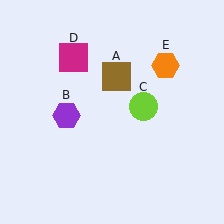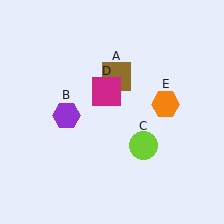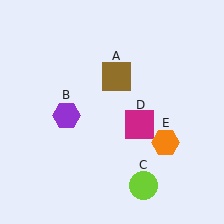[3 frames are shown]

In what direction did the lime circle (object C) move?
The lime circle (object C) moved down.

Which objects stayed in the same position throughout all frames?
Brown square (object A) and purple hexagon (object B) remained stationary.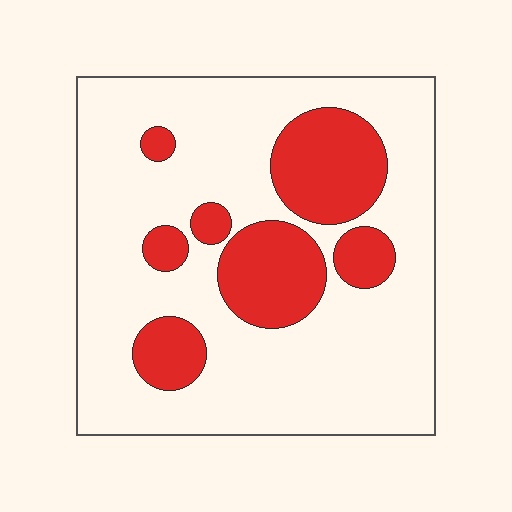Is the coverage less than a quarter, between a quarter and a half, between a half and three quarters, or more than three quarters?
Less than a quarter.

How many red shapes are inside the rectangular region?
7.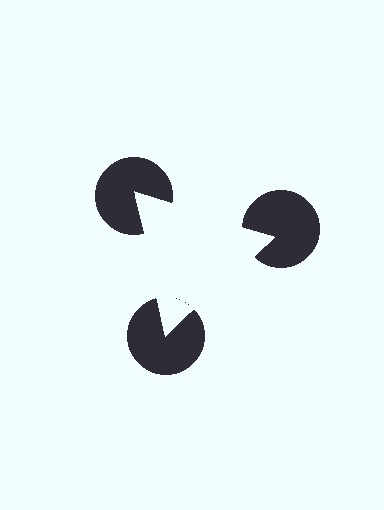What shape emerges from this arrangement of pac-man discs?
An illusory triangle — its edges are inferred from the aligned wedge cuts in the pac-man discs, not physically drawn.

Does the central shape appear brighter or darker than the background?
It typically appears slightly brighter than the background, even though no actual brightness change is drawn.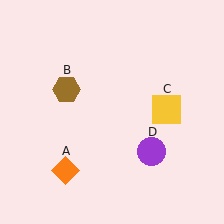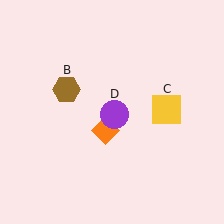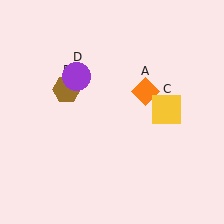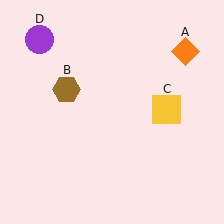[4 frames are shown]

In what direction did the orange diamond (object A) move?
The orange diamond (object A) moved up and to the right.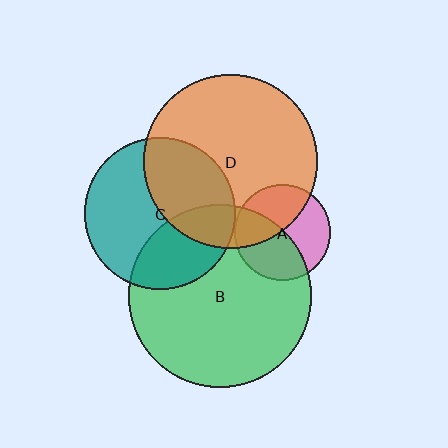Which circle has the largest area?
Circle B (green).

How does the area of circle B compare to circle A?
Approximately 3.6 times.